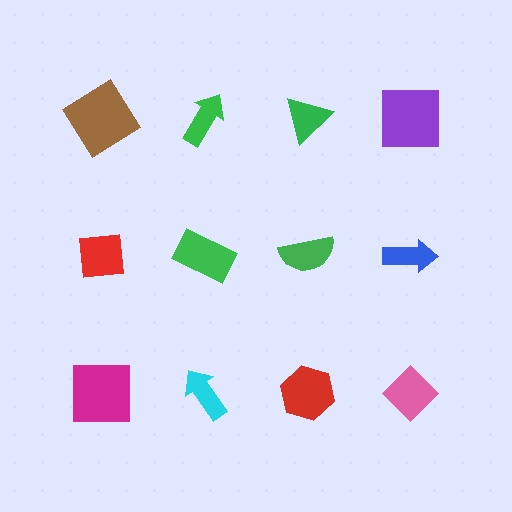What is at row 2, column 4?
A blue arrow.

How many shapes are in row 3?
4 shapes.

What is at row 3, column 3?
A red hexagon.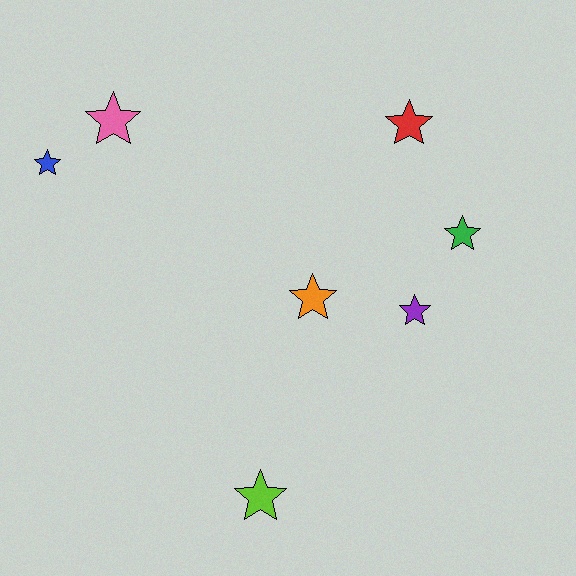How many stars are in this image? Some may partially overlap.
There are 7 stars.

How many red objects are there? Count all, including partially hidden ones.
There is 1 red object.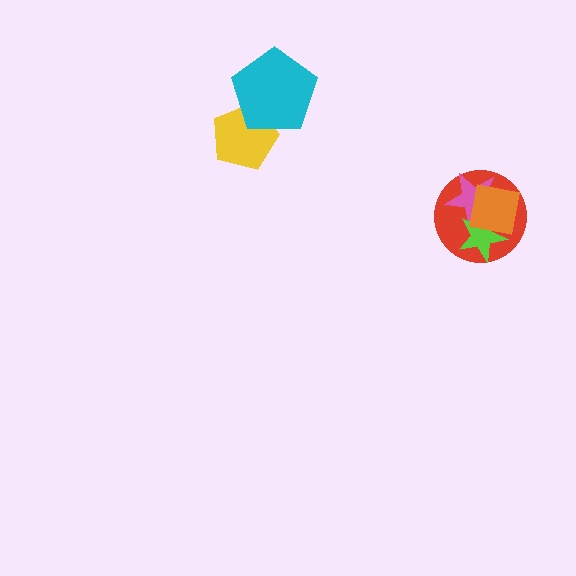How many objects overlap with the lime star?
3 objects overlap with the lime star.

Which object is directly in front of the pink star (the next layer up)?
The lime star is directly in front of the pink star.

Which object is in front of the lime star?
The orange square is in front of the lime star.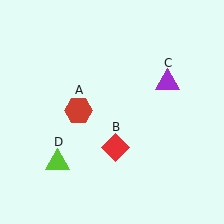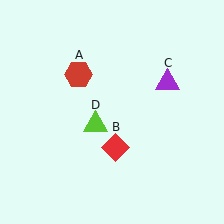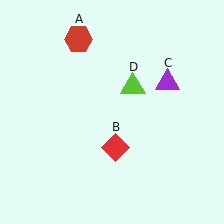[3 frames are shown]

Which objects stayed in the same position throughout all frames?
Red diamond (object B) and purple triangle (object C) remained stationary.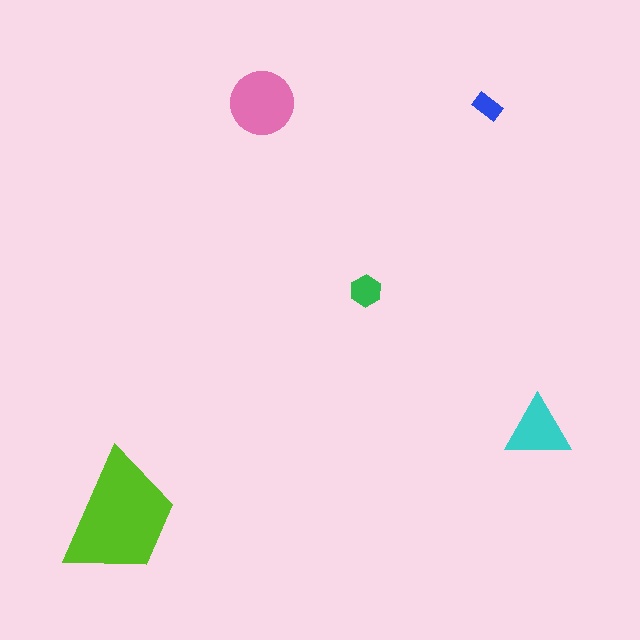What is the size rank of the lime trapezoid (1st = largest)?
1st.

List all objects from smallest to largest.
The blue rectangle, the green hexagon, the cyan triangle, the pink circle, the lime trapezoid.